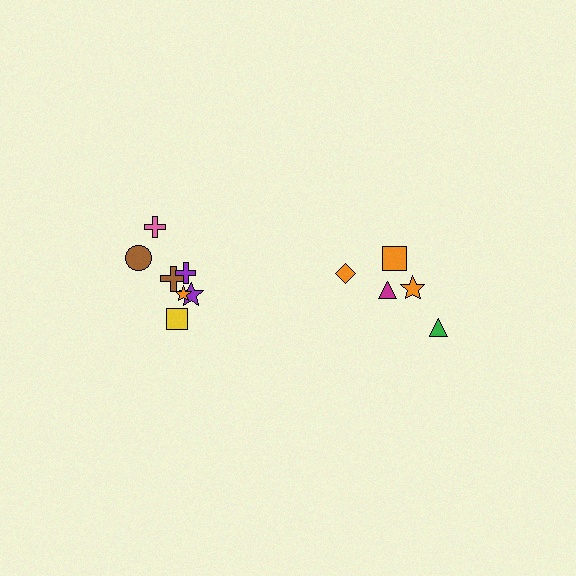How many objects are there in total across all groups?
There are 12 objects.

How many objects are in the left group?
There are 7 objects.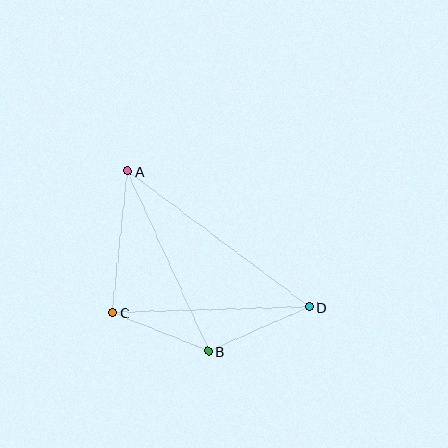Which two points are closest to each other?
Points B and C are closest to each other.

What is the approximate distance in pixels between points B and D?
The distance between B and D is approximately 110 pixels.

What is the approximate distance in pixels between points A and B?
The distance between A and B is approximately 198 pixels.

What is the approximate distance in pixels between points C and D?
The distance between C and D is approximately 196 pixels.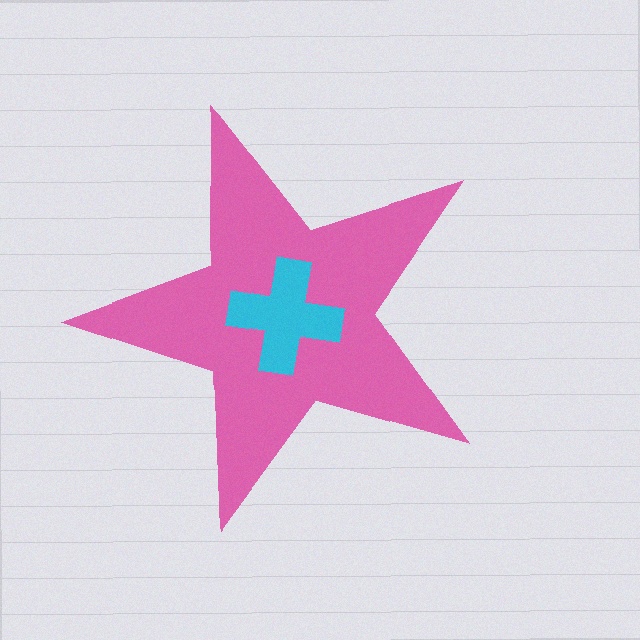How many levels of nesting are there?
2.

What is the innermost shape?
The cyan cross.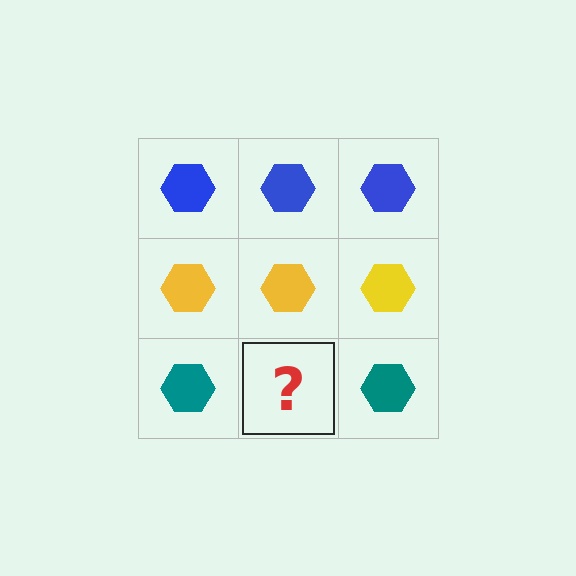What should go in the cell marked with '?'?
The missing cell should contain a teal hexagon.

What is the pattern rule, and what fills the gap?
The rule is that each row has a consistent color. The gap should be filled with a teal hexagon.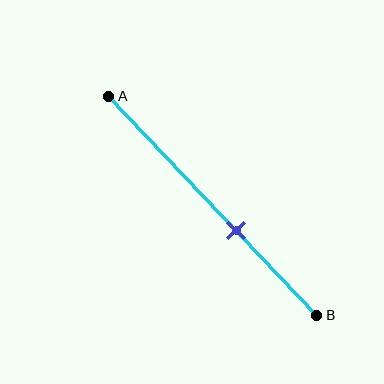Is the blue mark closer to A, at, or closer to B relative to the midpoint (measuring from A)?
The blue mark is closer to point B than the midpoint of segment AB.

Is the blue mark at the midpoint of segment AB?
No, the mark is at about 60% from A, not at the 50% midpoint.